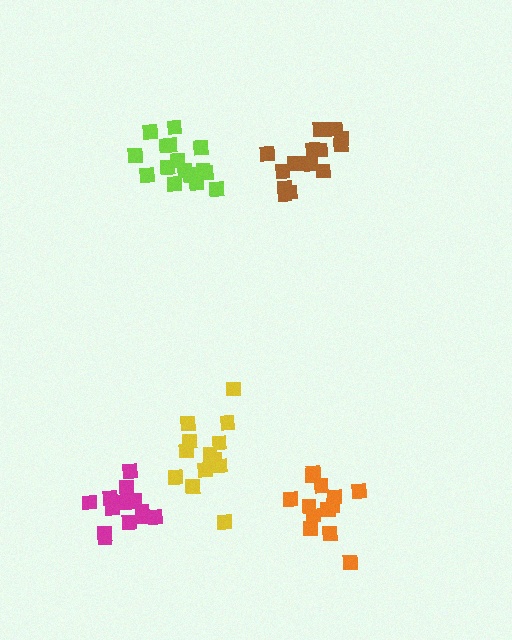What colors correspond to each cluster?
The clusters are colored: orange, yellow, brown, lime, magenta.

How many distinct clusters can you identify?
There are 5 distinct clusters.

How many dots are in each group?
Group 1: 13 dots, Group 2: 13 dots, Group 3: 16 dots, Group 4: 18 dots, Group 5: 13 dots (73 total).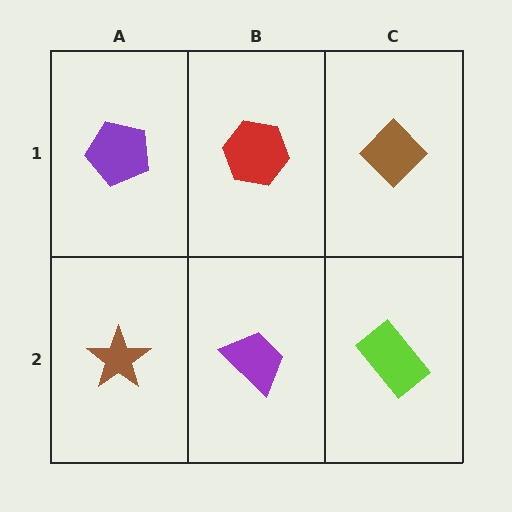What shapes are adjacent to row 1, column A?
A brown star (row 2, column A), a red hexagon (row 1, column B).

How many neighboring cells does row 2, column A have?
2.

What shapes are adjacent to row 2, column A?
A purple pentagon (row 1, column A), a purple trapezoid (row 2, column B).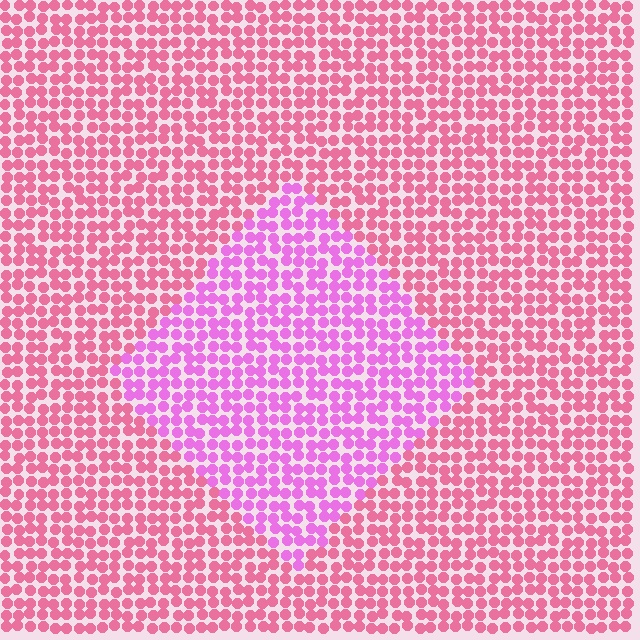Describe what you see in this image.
The image is filled with small pink elements in a uniform arrangement. A diamond-shaped region is visible where the elements are tinted to a slightly different hue, forming a subtle color boundary.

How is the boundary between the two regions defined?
The boundary is defined purely by a slight shift in hue (about 35 degrees). Spacing, size, and orientation are identical on both sides.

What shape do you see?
I see a diamond.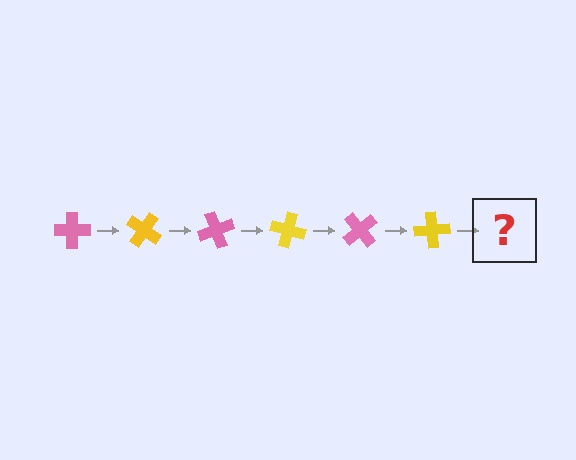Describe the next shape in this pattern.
It should be a pink cross, rotated 210 degrees from the start.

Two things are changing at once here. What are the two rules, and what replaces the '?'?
The two rules are that it rotates 35 degrees each step and the color cycles through pink and yellow. The '?' should be a pink cross, rotated 210 degrees from the start.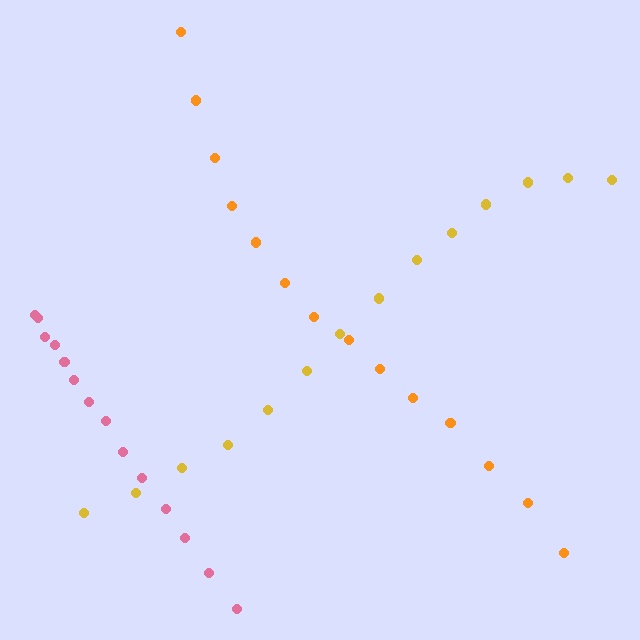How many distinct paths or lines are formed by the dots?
There are 3 distinct paths.